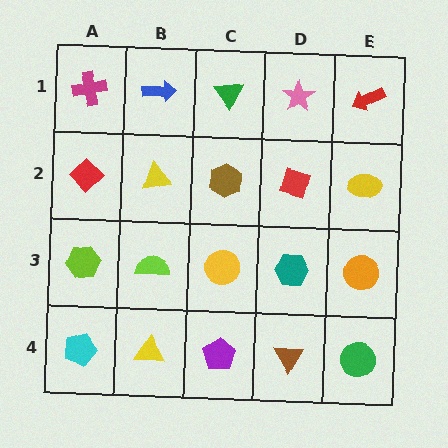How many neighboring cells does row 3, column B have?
4.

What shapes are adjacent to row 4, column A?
A lime hexagon (row 3, column A), a yellow triangle (row 4, column B).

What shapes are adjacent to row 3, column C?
A brown hexagon (row 2, column C), a purple pentagon (row 4, column C), a lime semicircle (row 3, column B), a teal hexagon (row 3, column D).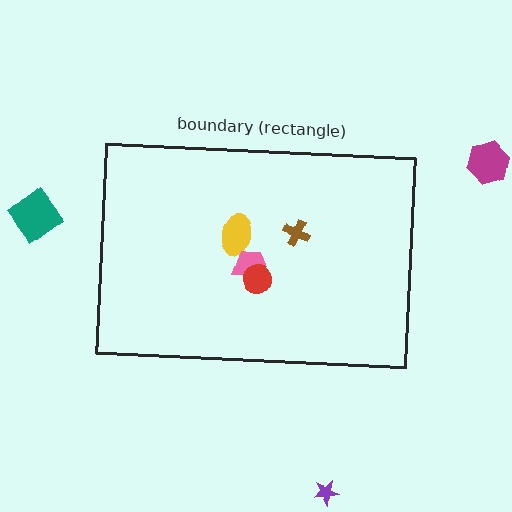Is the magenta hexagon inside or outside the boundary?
Outside.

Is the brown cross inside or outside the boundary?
Inside.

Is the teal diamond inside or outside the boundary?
Outside.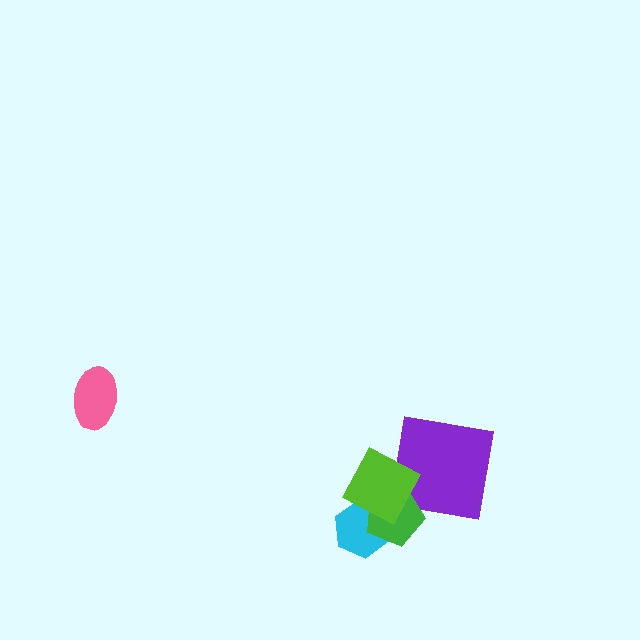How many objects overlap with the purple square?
2 objects overlap with the purple square.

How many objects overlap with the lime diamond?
3 objects overlap with the lime diamond.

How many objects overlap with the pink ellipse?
0 objects overlap with the pink ellipse.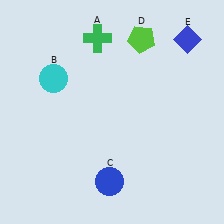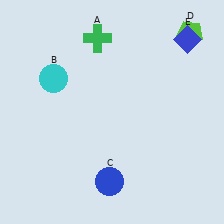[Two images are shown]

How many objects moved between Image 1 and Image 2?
1 object moved between the two images.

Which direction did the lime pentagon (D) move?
The lime pentagon (D) moved right.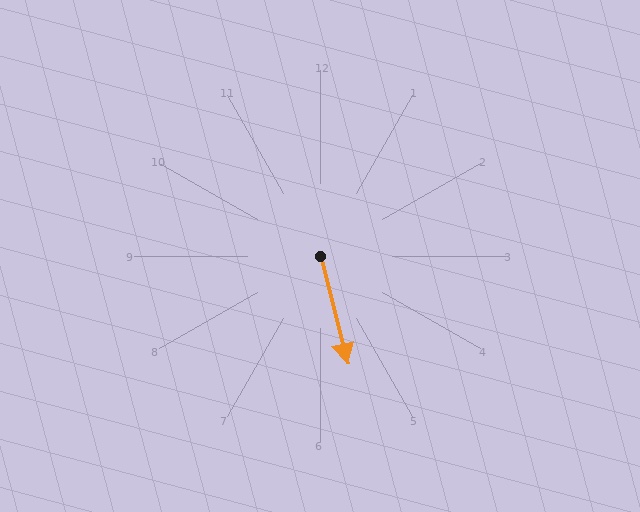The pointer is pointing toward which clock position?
Roughly 6 o'clock.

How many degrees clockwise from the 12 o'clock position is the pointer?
Approximately 166 degrees.